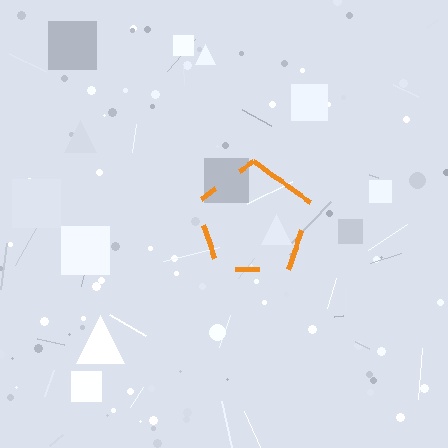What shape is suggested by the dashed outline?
The dashed outline suggests a pentagon.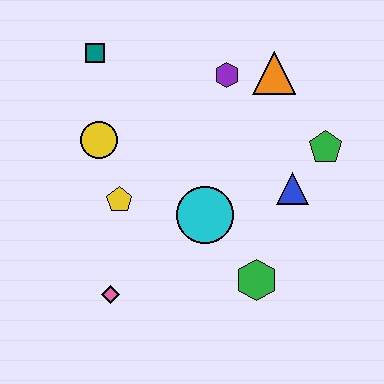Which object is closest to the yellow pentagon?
The yellow circle is closest to the yellow pentagon.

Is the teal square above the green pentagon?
Yes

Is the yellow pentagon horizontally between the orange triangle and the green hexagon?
No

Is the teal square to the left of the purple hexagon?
Yes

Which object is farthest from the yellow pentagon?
The green pentagon is farthest from the yellow pentagon.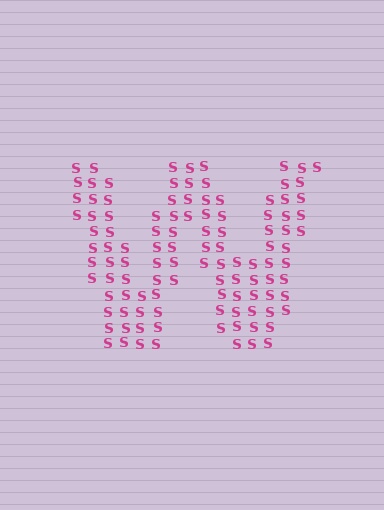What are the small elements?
The small elements are letter S's.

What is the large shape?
The large shape is the letter W.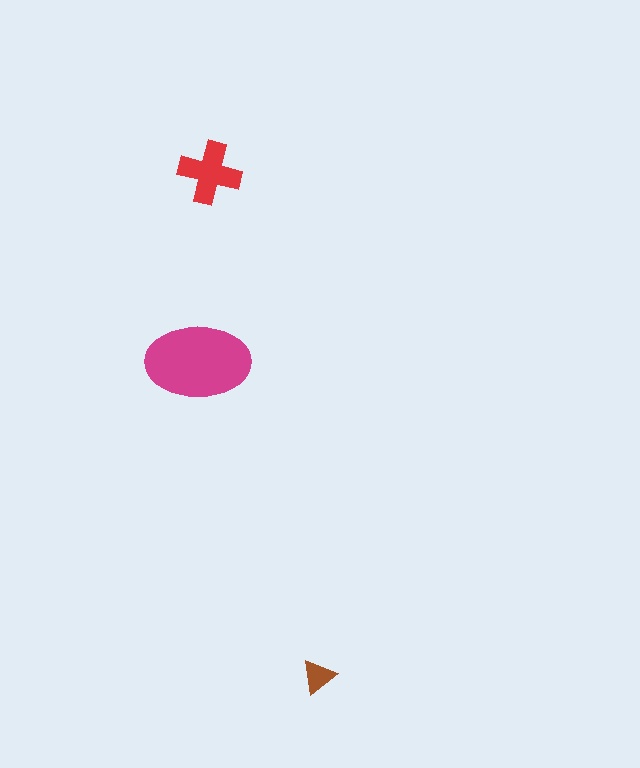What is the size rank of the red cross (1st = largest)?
2nd.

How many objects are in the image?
There are 3 objects in the image.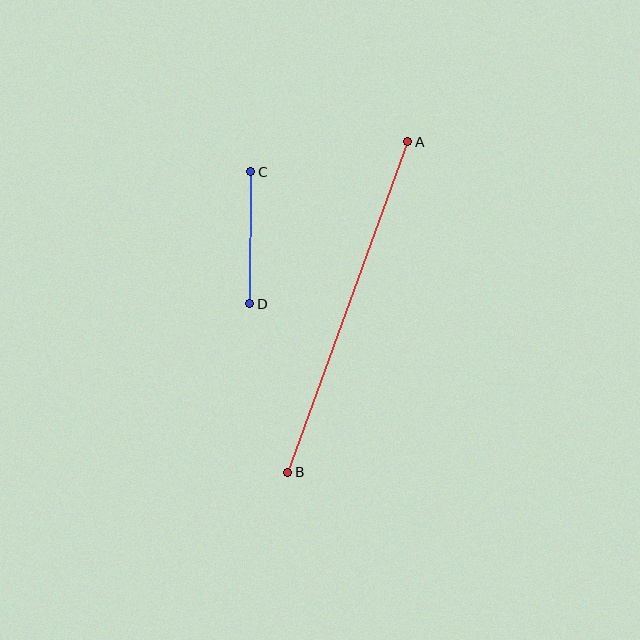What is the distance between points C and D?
The distance is approximately 132 pixels.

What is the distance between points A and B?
The distance is approximately 352 pixels.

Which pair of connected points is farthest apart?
Points A and B are farthest apart.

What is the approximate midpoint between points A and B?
The midpoint is at approximately (348, 307) pixels.